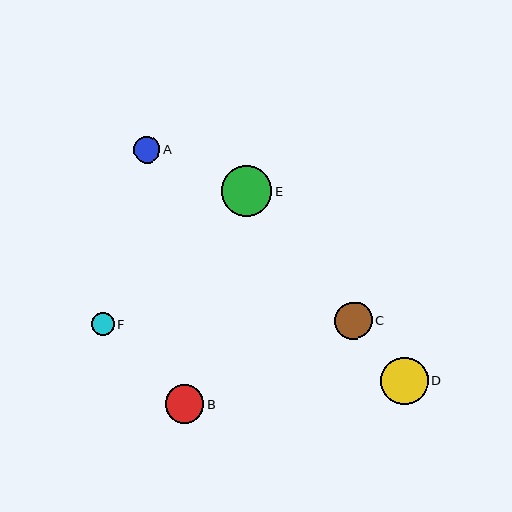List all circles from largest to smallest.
From largest to smallest: E, D, B, C, A, F.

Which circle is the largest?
Circle E is the largest with a size of approximately 50 pixels.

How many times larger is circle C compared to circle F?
Circle C is approximately 1.6 times the size of circle F.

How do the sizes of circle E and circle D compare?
Circle E and circle D are approximately the same size.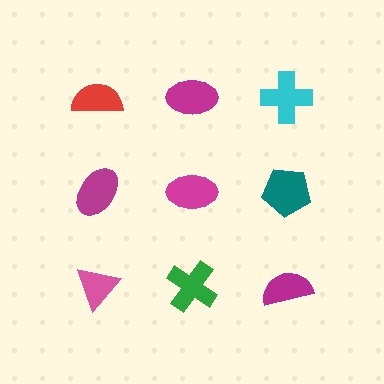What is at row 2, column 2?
A magenta ellipse.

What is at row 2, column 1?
A magenta ellipse.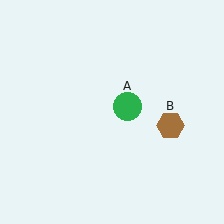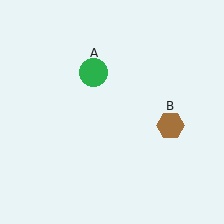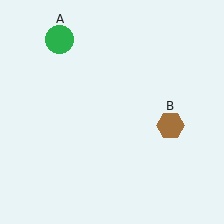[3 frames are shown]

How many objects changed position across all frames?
1 object changed position: green circle (object A).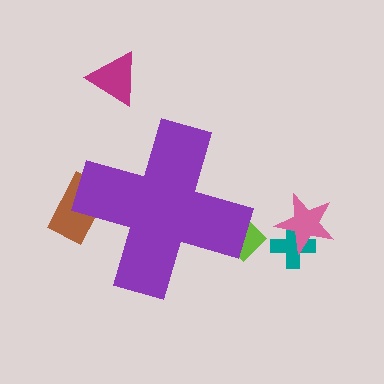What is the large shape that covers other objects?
A purple cross.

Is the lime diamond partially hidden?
Yes, the lime diamond is partially hidden behind the purple cross.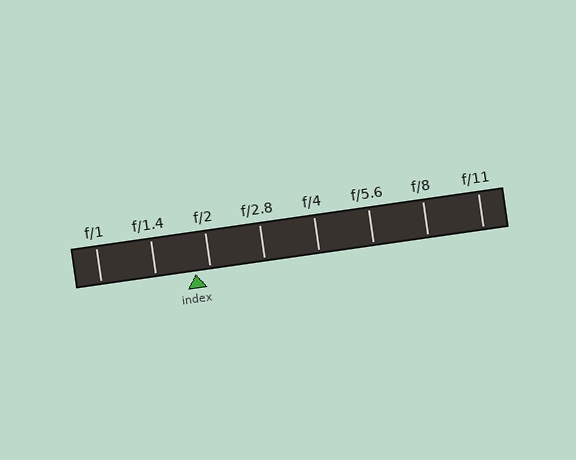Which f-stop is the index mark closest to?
The index mark is closest to f/2.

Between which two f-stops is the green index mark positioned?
The index mark is between f/1.4 and f/2.